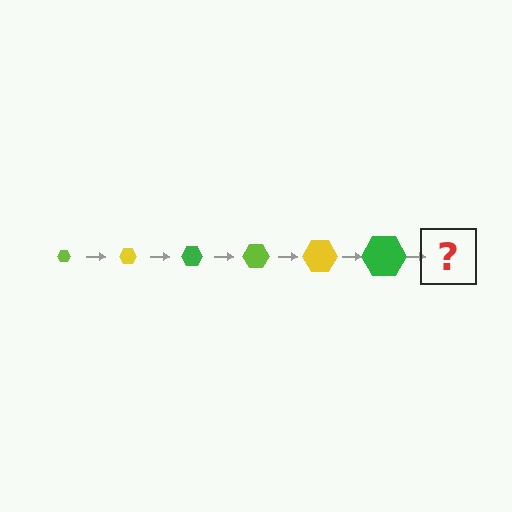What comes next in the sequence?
The next element should be a lime hexagon, larger than the previous one.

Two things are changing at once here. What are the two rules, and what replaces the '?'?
The two rules are that the hexagon grows larger each step and the color cycles through lime, yellow, and green. The '?' should be a lime hexagon, larger than the previous one.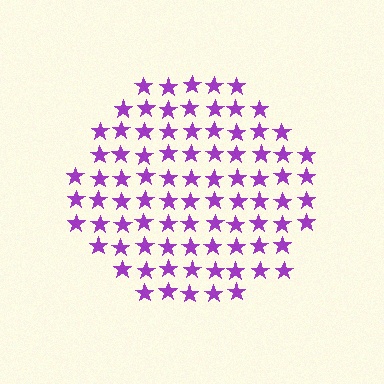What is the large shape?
The large shape is a circle.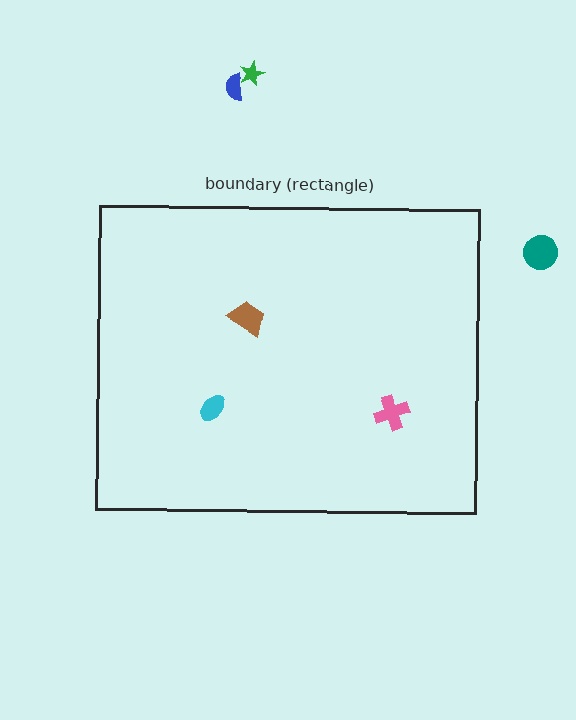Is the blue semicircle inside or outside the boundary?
Outside.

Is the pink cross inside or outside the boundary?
Inside.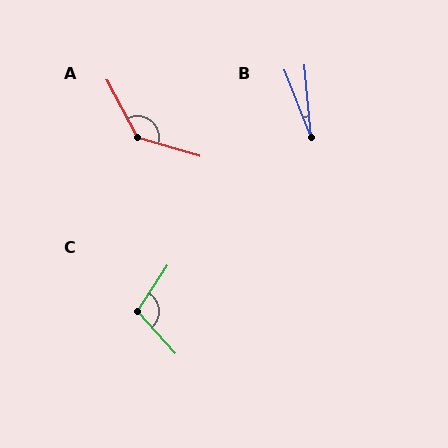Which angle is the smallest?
B, at approximately 16 degrees.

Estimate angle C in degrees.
Approximately 105 degrees.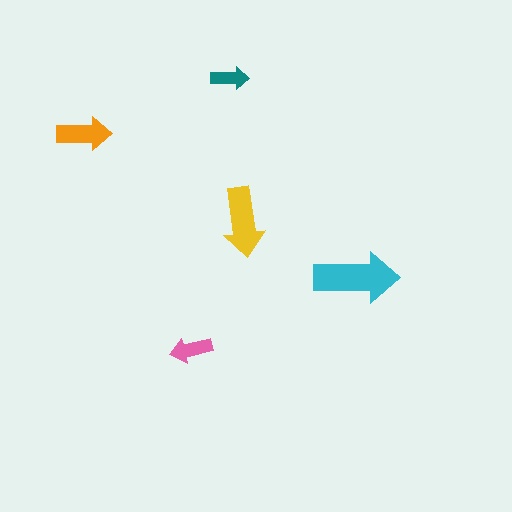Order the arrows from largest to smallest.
the cyan one, the yellow one, the orange one, the pink one, the teal one.